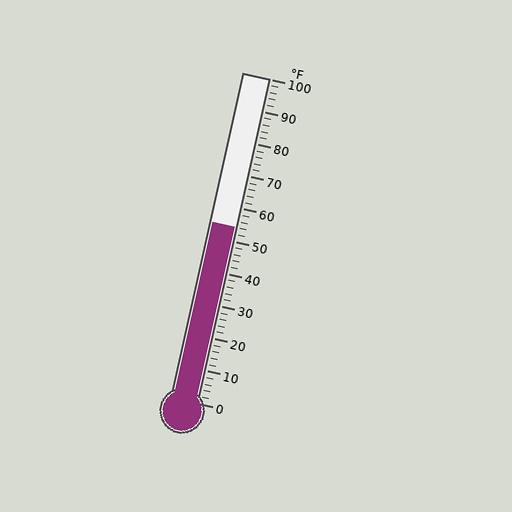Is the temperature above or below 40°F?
The temperature is above 40°F.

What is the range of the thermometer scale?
The thermometer scale ranges from 0°F to 100°F.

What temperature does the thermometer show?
The thermometer shows approximately 54°F.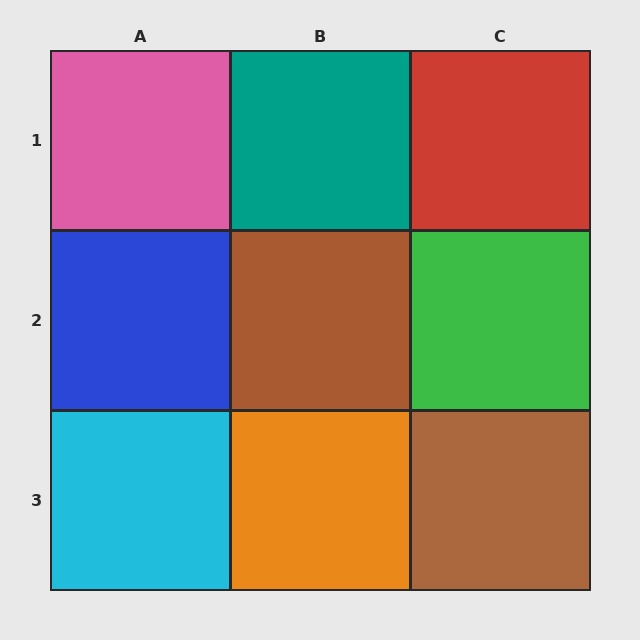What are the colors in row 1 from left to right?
Pink, teal, red.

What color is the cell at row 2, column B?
Brown.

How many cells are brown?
2 cells are brown.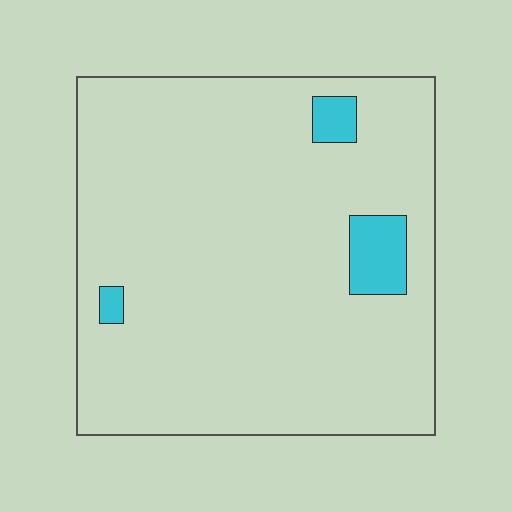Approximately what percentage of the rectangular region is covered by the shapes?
Approximately 5%.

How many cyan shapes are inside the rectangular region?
3.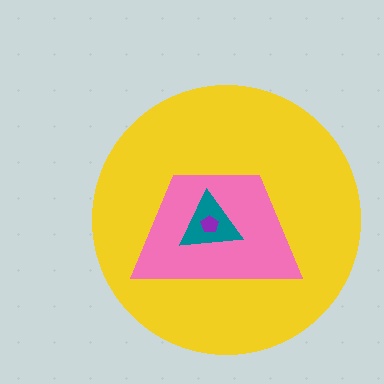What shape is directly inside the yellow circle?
The pink trapezoid.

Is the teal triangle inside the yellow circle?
Yes.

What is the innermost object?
The purple pentagon.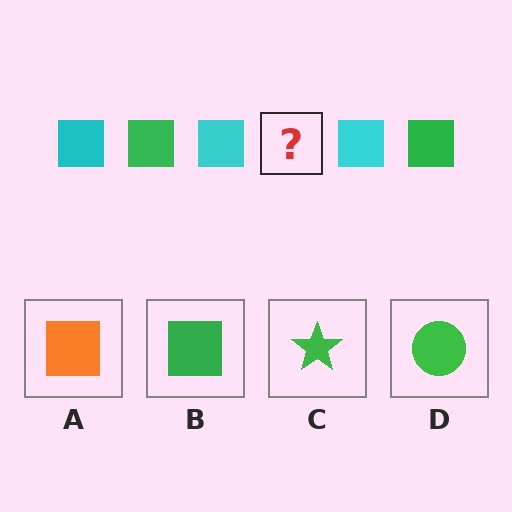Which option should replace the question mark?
Option B.